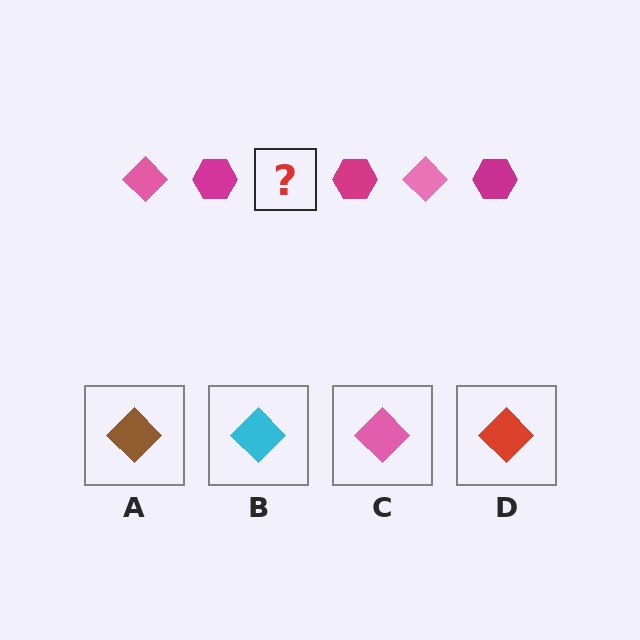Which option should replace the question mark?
Option C.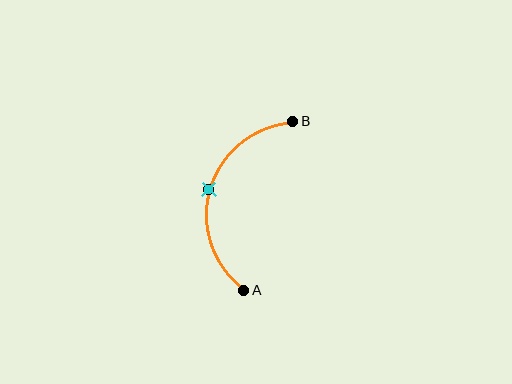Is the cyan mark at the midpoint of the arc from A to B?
Yes. The cyan mark lies on the arc at equal arc-length from both A and B — it is the arc midpoint.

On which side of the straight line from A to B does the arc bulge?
The arc bulges to the left of the straight line connecting A and B.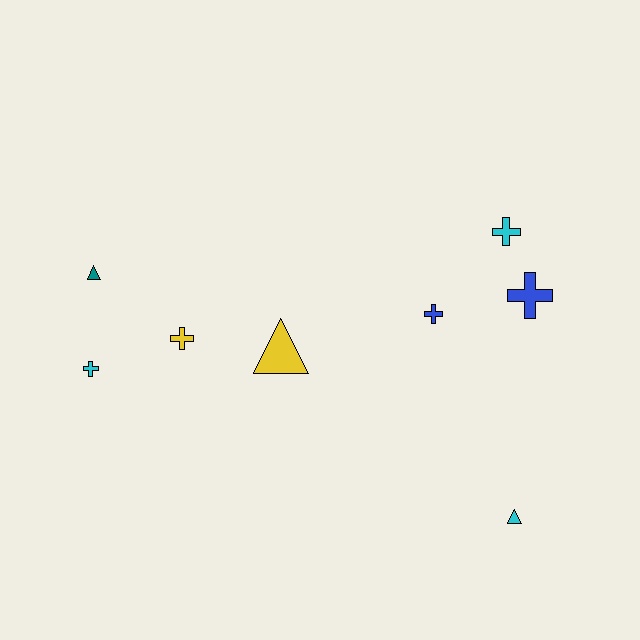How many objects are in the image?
There are 8 objects.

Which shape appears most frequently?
Cross, with 5 objects.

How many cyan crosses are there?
There are 2 cyan crosses.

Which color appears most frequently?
Cyan, with 3 objects.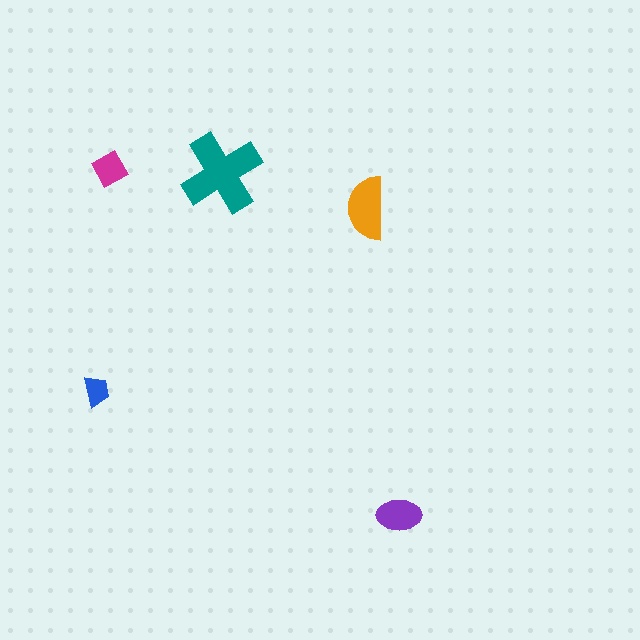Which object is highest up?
The magenta diamond is topmost.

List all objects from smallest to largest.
The blue trapezoid, the magenta diamond, the purple ellipse, the orange semicircle, the teal cross.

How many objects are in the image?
There are 5 objects in the image.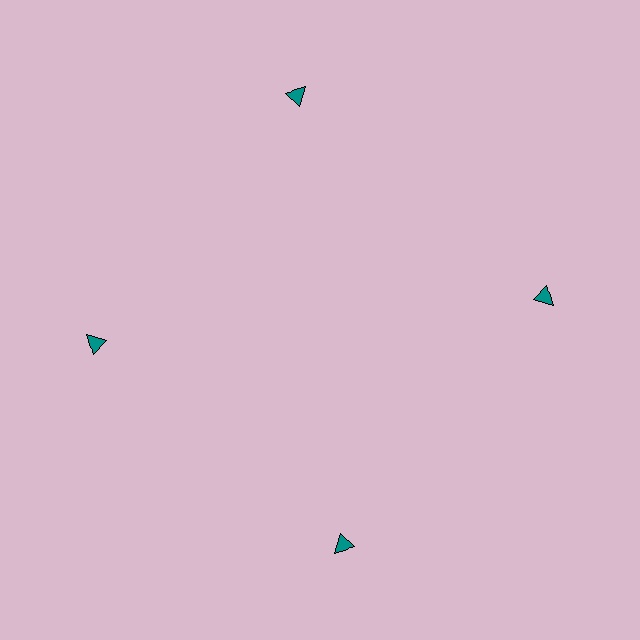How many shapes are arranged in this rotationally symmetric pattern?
There are 4 shapes, arranged in 4 groups of 1.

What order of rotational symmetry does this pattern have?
This pattern has 4-fold rotational symmetry.